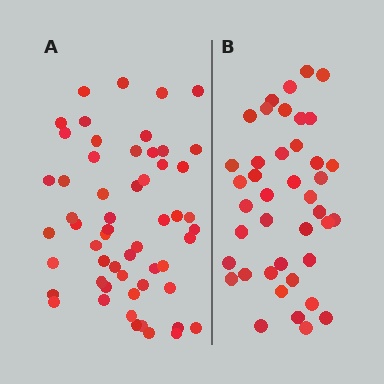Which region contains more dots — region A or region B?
Region A (the left region) has more dots.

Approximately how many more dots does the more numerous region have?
Region A has approximately 15 more dots than region B.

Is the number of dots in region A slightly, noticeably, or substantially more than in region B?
Region A has noticeably more, but not dramatically so. The ratio is roughly 1.4 to 1.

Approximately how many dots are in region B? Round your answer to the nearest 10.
About 40 dots. (The exact count is 41, which rounds to 40.)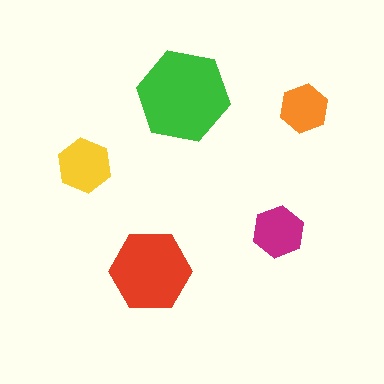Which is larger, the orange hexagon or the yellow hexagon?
The yellow one.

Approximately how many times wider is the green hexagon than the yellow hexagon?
About 1.5 times wider.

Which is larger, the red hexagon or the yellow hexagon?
The red one.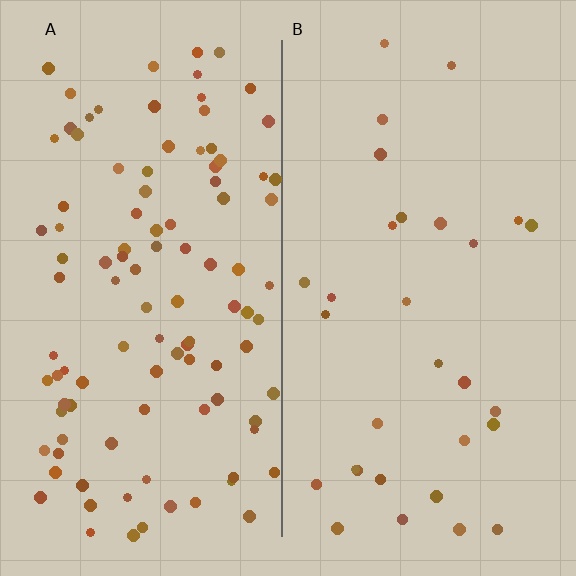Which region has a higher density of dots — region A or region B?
A (the left).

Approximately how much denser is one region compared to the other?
Approximately 3.4× — region A over region B.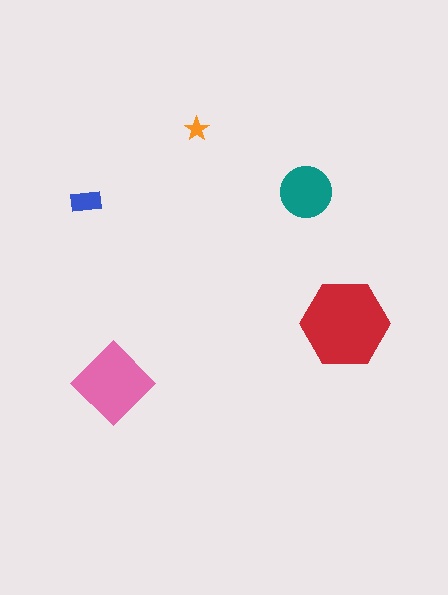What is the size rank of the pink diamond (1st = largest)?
2nd.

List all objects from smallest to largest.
The orange star, the blue rectangle, the teal circle, the pink diamond, the red hexagon.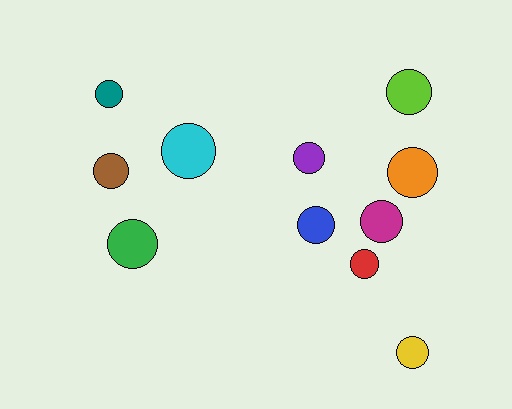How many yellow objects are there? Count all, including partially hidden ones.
There is 1 yellow object.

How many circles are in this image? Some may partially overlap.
There are 11 circles.